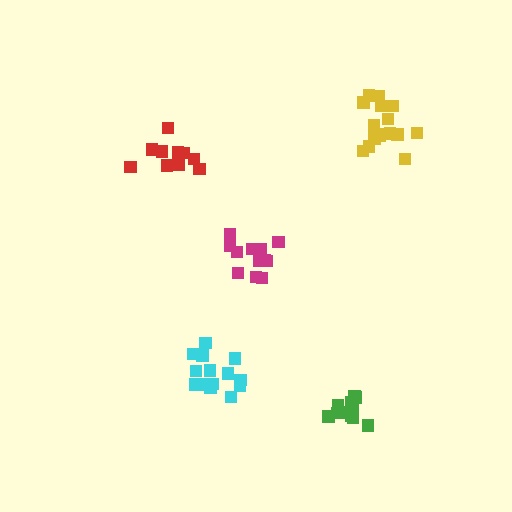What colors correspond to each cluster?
The clusters are colored: cyan, magenta, red, green, yellow.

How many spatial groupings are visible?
There are 5 spatial groupings.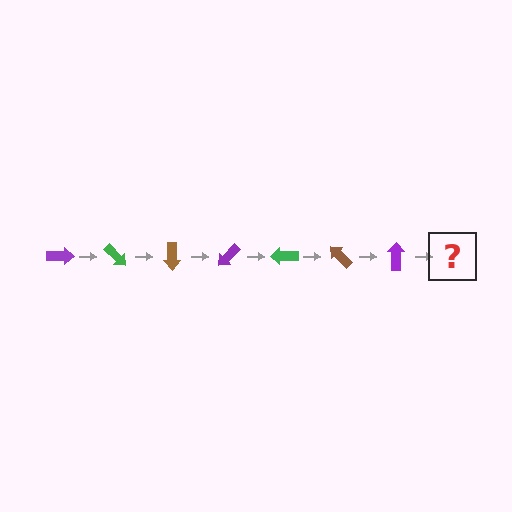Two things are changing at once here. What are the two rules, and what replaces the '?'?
The two rules are that it rotates 45 degrees each step and the color cycles through purple, green, and brown. The '?' should be a green arrow, rotated 315 degrees from the start.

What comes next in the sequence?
The next element should be a green arrow, rotated 315 degrees from the start.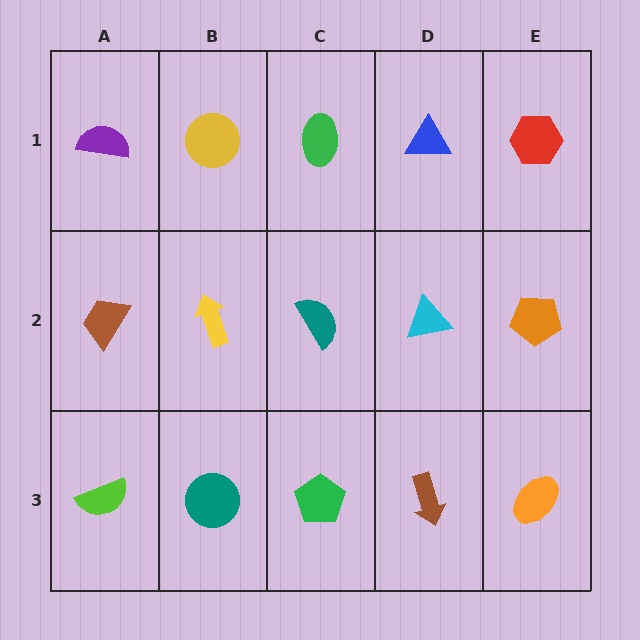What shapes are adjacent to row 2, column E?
A red hexagon (row 1, column E), an orange ellipse (row 3, column E), a cyan triangle (row 2, column D).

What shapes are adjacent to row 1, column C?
A teal semicircle (row 2, column C), a yellow circle (row 1, column B), a blue triangle (row 1, column D).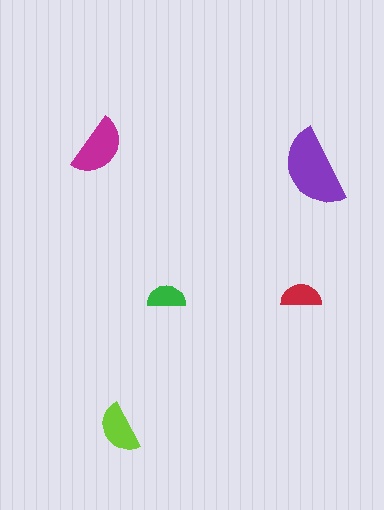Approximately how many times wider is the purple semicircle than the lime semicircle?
About 1.5 times wider.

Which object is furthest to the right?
The purple semicircle is rightmost.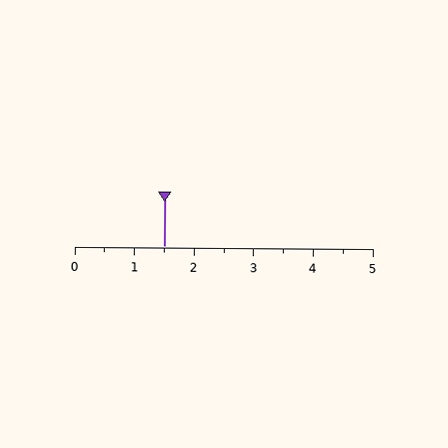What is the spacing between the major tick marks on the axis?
The major ticks are spaced 1 apart.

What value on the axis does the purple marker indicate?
The marker indicates approximately 1.5.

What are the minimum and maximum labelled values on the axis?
The axis runs from 0 to 5.